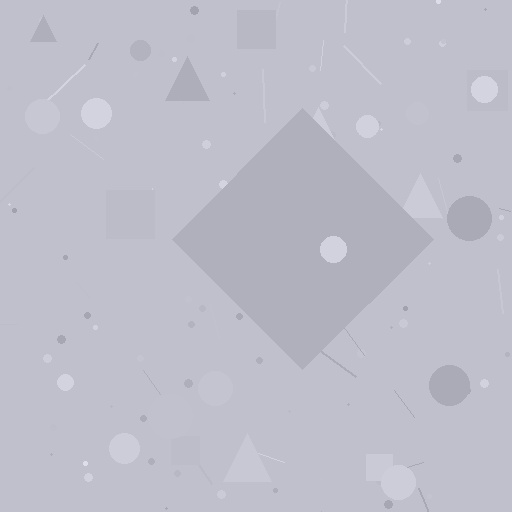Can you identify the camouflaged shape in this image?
The camouflaged shape is a diamond.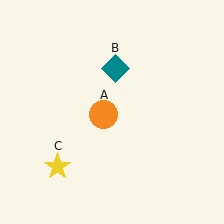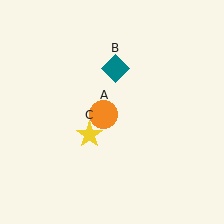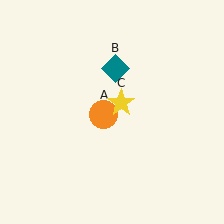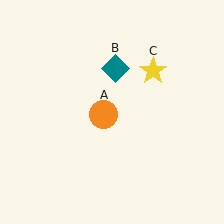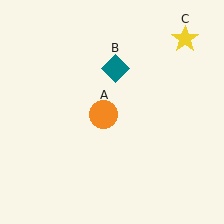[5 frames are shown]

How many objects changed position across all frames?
1 object changed position: yellow star (object C).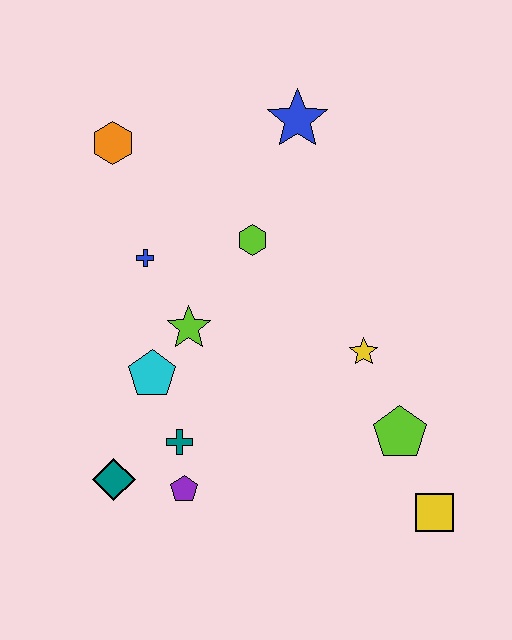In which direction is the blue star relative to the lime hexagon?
The blue star is above the lime hexagon.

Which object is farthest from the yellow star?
The orange hexagon is farthest from the yellow star.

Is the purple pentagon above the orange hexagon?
No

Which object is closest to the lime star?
The cyan pentagon is closest to the lime star.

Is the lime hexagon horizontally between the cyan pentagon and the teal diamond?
No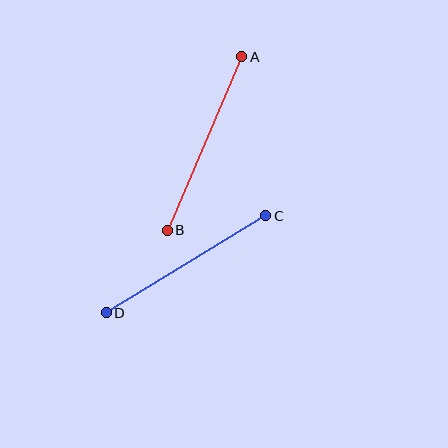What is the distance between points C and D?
The distance is approximately 186 pixels.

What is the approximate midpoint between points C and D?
The midpoint is at approximately (186, 264) pixels.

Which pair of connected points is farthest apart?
Points A and B are farthest apart.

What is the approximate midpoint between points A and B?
The midpoint is at approximately (204, 143) pixels.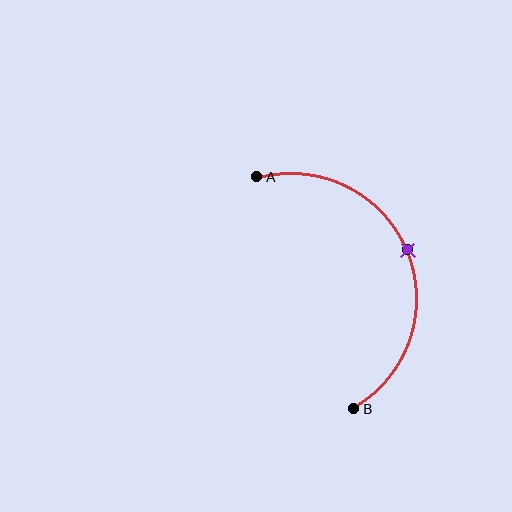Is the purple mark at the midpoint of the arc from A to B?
Yes. The purple mark lies on the arc at equal arc-length from both A and B — it is the arc midpoint.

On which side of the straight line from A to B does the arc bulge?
The arc bulges to the right of the straight line connecting A and B.